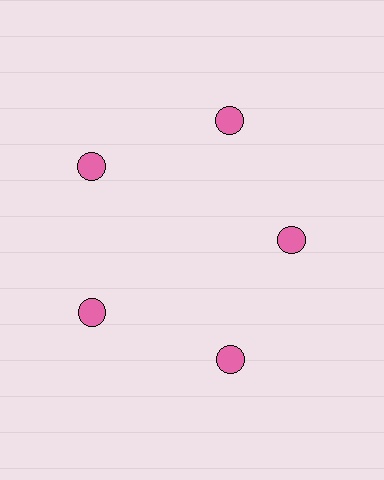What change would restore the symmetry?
The symmetry would be restored by moving it outward, back onto the ring so that all 5 circles sit at equal angles and equal distance from the center.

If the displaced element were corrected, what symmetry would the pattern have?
It would have 5-fold rotational symmetry — the pattern would map onto itself every 72 degrees.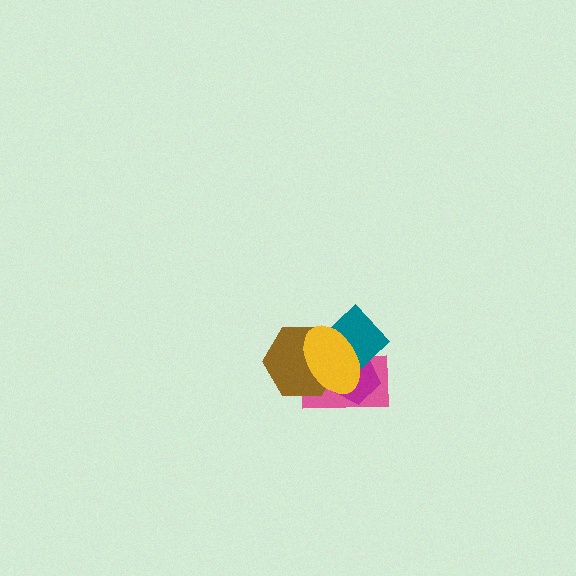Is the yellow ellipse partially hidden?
No, no other shape covers it.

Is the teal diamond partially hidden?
Yes, it is partially covered by another shape.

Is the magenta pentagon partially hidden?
Yes, it is partially covered by another shape.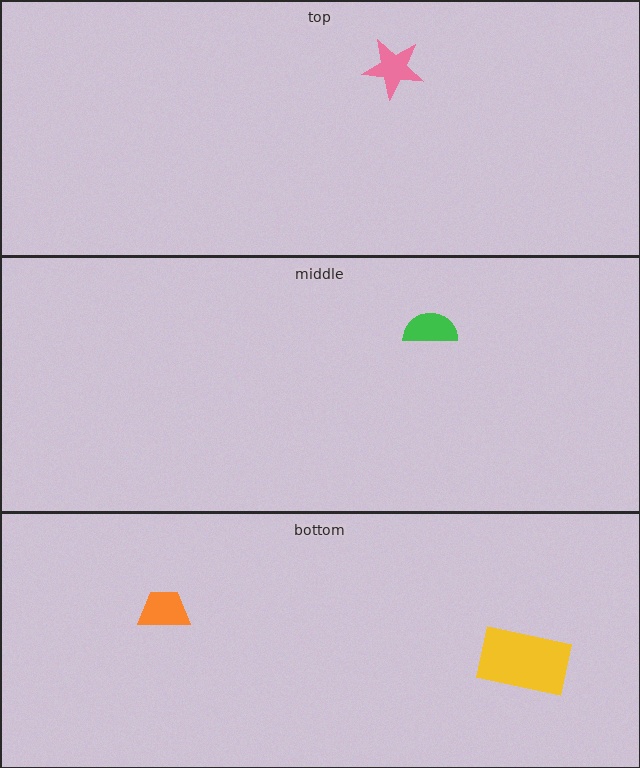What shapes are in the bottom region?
The yellow rectangle, the orange trapezoid.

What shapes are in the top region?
The pink star.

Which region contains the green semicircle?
The middle region.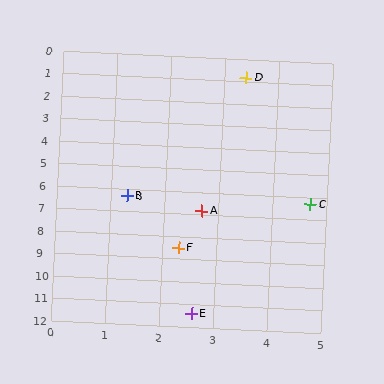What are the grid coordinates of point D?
Point D is at approximately (3.4, 0.8).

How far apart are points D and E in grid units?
Points D and E are about 10.6 grid units apart.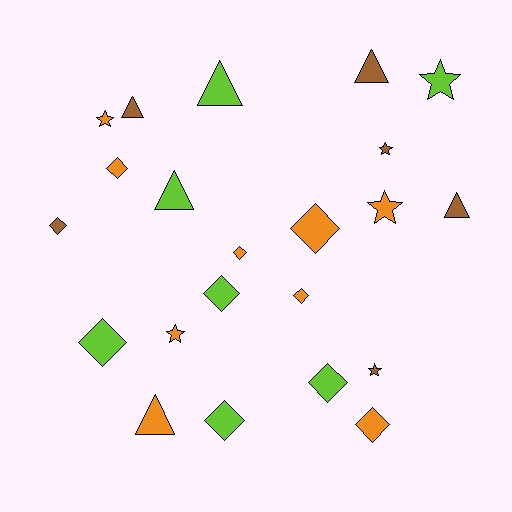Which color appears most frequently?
Orange, with 9 objects.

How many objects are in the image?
There are 22 objects.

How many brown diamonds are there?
There is 1 brown diamond.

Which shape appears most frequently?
Diamond, with 10 objects.